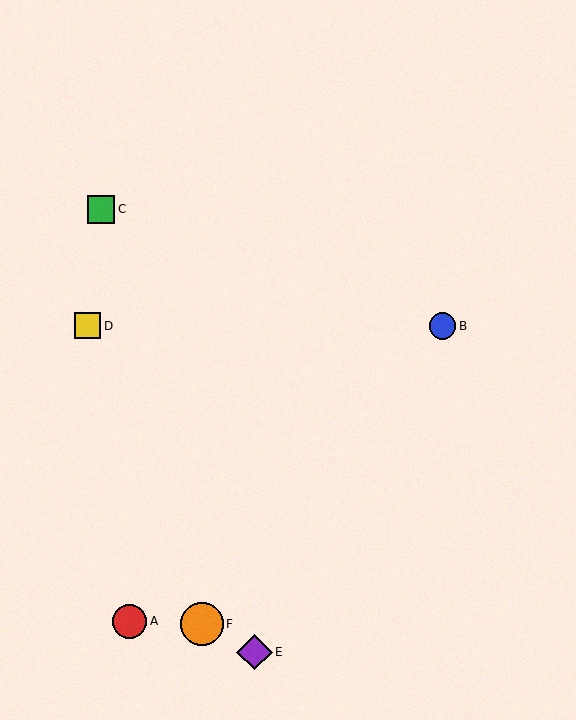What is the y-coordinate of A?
Object A is at y≈621.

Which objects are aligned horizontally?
Objects B, D are aligned horizontally.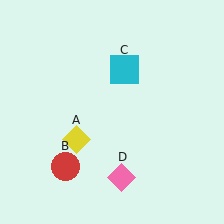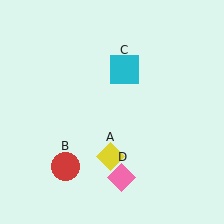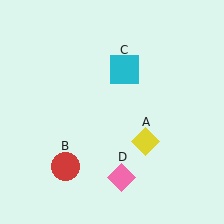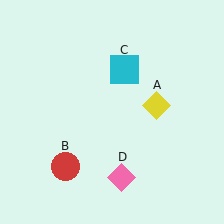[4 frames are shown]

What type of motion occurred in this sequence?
The yellow diamond (object A) rotated counterclockwise around the center of the scene.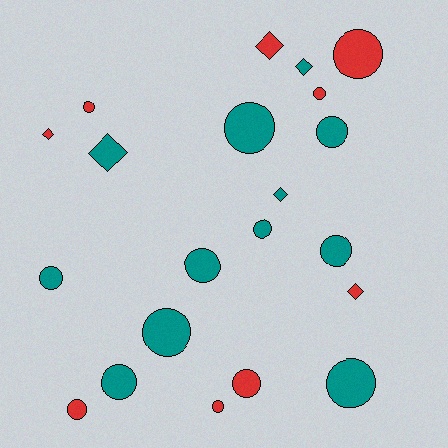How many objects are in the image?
There are 21 objects.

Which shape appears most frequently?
Circle, with 15 objects.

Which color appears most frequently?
Teal, with 12 objects.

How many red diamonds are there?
There are 3 red diamonds.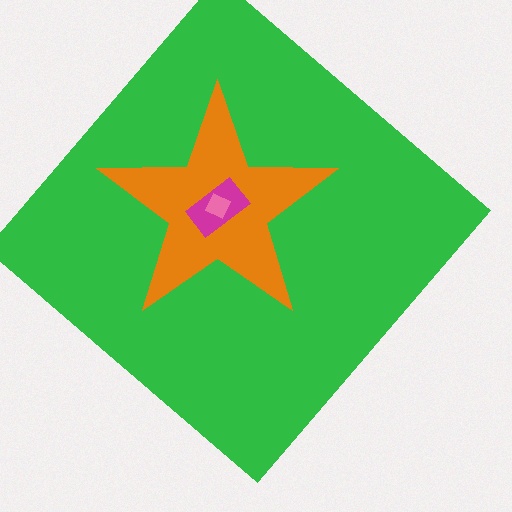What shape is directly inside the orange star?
The magenta rectangle.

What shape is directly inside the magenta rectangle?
The pink diamond.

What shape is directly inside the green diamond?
The orange star.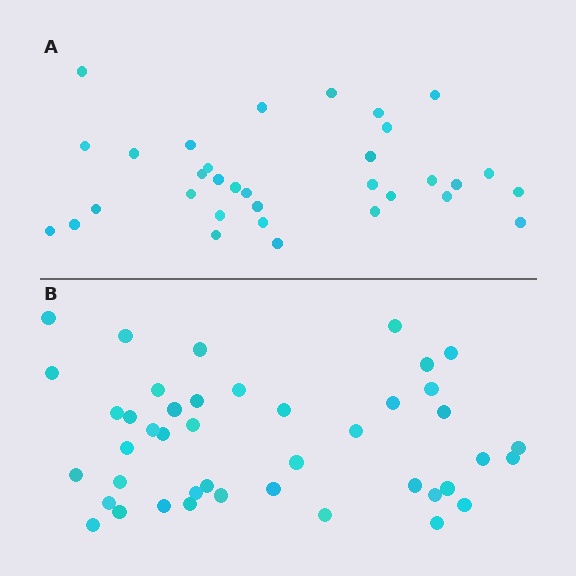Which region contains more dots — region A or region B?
Region B (the bottom region) has more dots.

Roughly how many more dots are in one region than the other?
Region B has roughly 10 or so more dots than region A.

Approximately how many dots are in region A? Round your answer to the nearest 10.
About 30 dots. (The exact count is 33, which rounds to 30.)